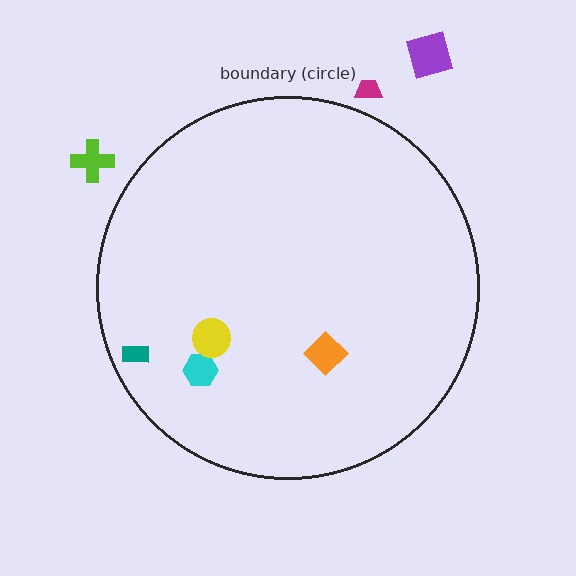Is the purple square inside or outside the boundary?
Outside.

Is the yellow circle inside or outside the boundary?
Inside.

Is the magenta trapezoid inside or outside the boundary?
Outside.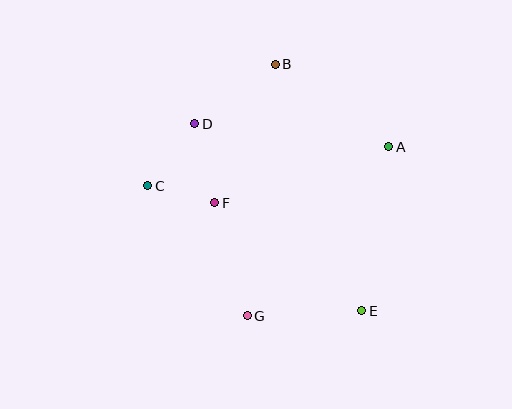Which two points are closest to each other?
Points C and F are closest to each other.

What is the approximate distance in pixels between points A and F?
The distance between A and F is approximately 183 pixels.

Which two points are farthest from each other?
Points B and E are farthest from each other.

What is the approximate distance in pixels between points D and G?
The distance between D and G is approximately 199 pixels.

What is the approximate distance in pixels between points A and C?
The distance between A and C is approximately 244 pixels.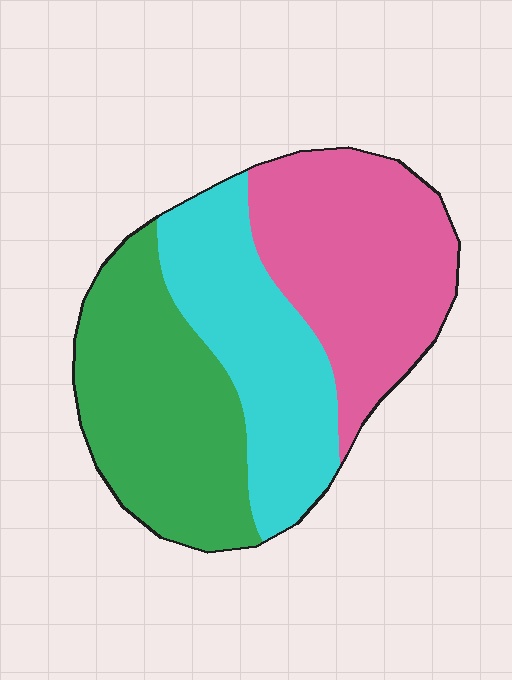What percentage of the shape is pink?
Pink takes up between a quarter and a half of the shape.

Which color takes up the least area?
Cyan, at roughly 30%.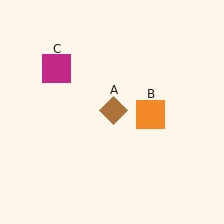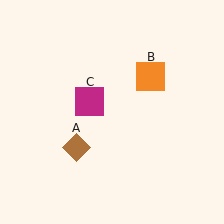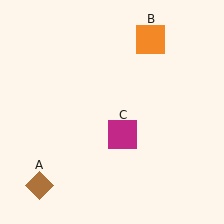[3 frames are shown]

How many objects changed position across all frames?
3 objects changed position: brown diamond (object A), orange square (object B), magenta square (object C).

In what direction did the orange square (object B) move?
The orange square (object B) moved up.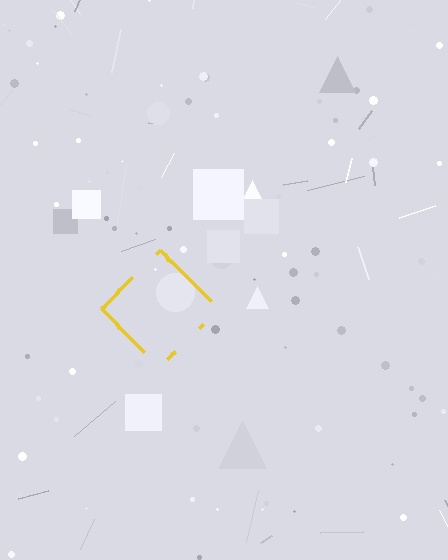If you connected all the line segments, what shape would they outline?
They would outline a diamond.